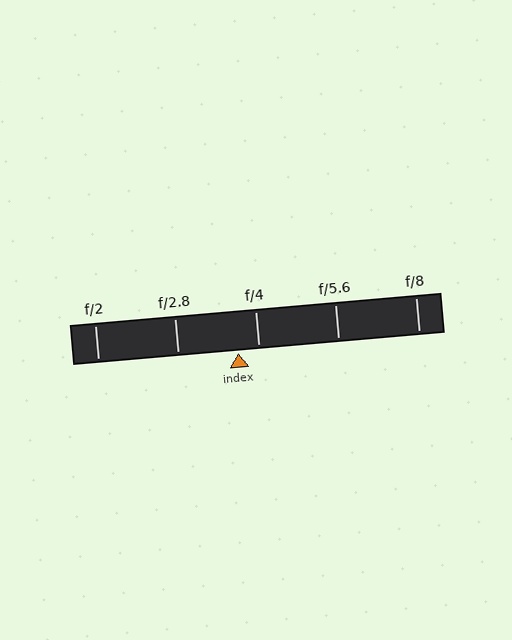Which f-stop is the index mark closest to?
The index mark is closest to f/4.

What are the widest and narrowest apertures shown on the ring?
The widest aperture shown is f/2 and the narrowest is f/8.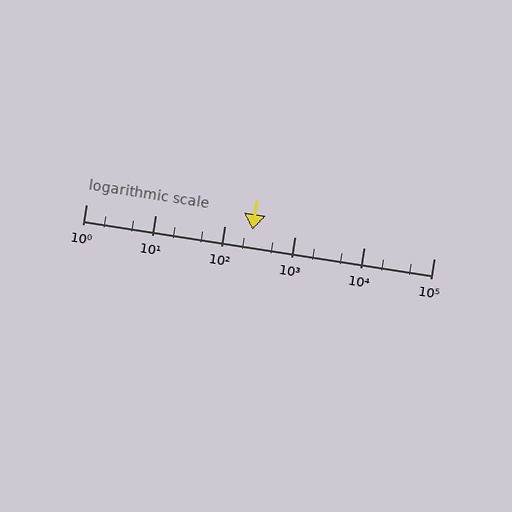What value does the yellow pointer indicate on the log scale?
The pointer indicates approximately 250.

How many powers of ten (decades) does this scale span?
The scale spans 5 decades, from 1 to 100000.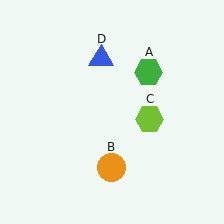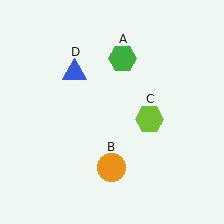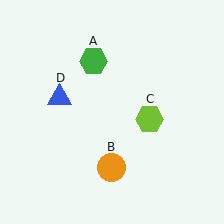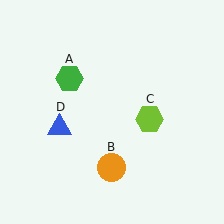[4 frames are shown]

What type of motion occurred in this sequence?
The green hexagon (object A), blue triangle (object D) rotated counterclockwise around the center of the scene.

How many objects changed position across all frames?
2 objects changed position: green hexagon (object A), blue triangle (object D).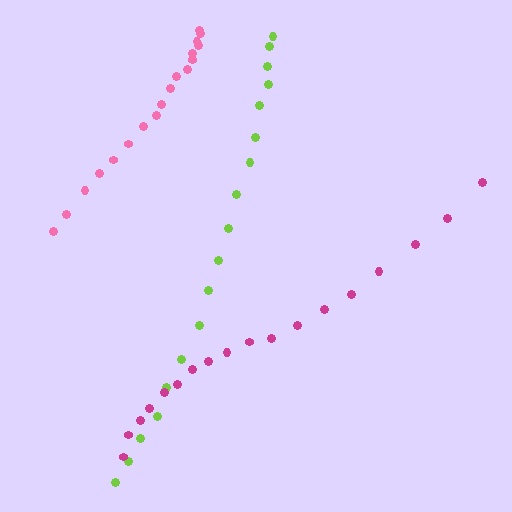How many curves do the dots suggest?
There are 3 distinct paths.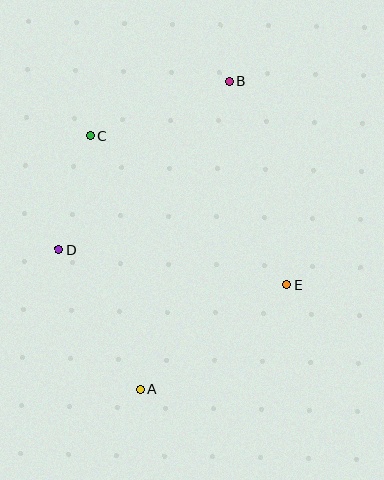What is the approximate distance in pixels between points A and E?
The distance between A and E is approximately 180 pixels.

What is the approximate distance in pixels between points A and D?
The distance between A and D is approximately 162 pixels.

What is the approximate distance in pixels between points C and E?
The distance between C and E is approximately 246 pixels.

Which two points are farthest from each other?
Points A and B are farthest from each other.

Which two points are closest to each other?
Points C and D are closest to each other.